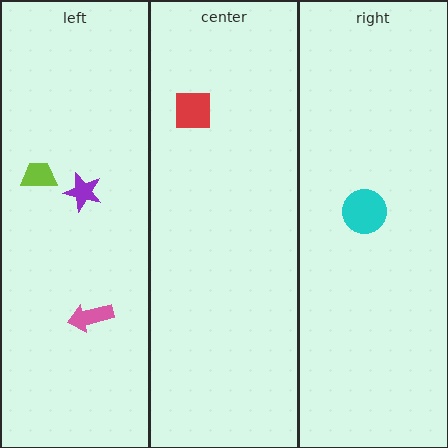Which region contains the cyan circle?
The right region.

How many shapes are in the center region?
1.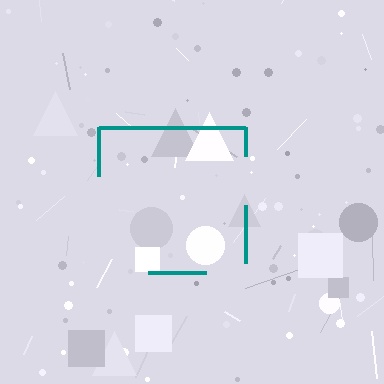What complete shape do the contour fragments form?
The contour fragments form a square.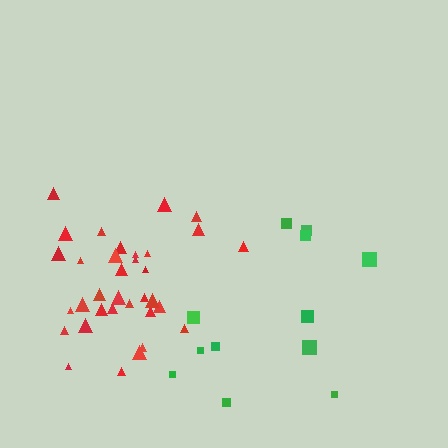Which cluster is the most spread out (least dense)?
Green.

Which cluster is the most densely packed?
Red.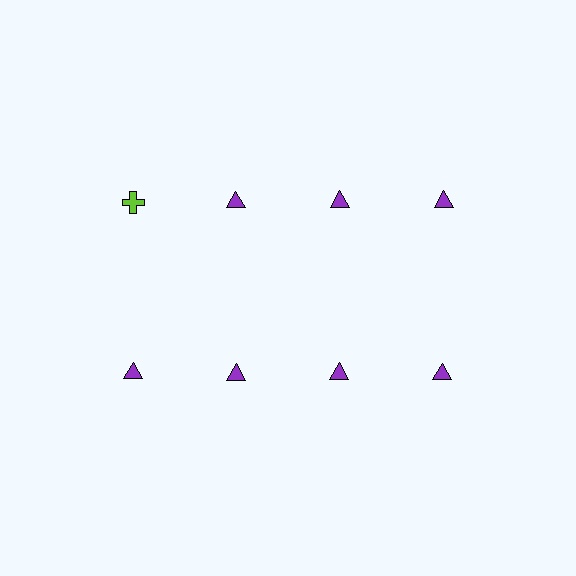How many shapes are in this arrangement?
There are 8 shapes arranged in a grid pattern.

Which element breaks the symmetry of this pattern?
The lime cross in the top row, leftmost column breaks the symmetry. All other shapes are purple triangles.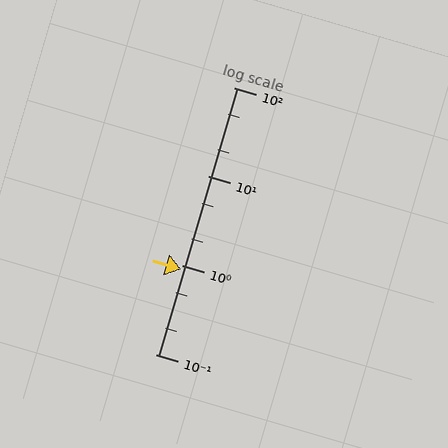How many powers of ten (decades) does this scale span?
The scale spans 3 decades, from 0.1 to 100.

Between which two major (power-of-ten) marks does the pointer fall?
The pointer is between 0.1 and 1.